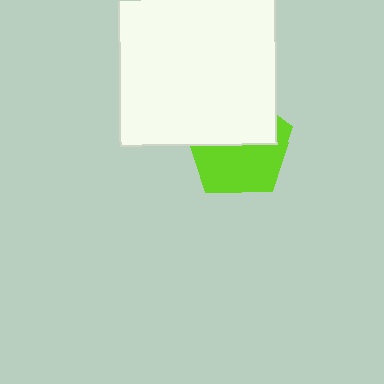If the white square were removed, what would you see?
You would see the complete lime pentagon.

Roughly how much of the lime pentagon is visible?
About half of it is visible (roughly 54%).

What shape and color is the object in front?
The object in front is a white square.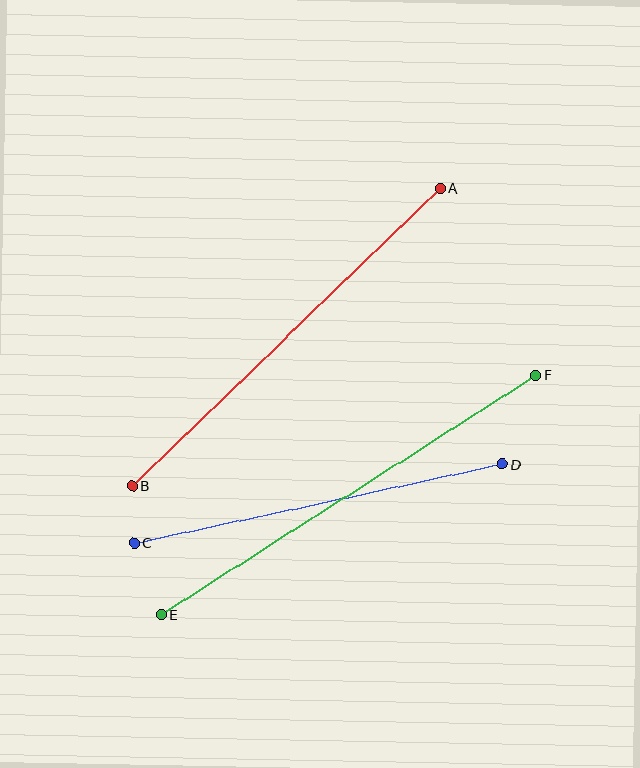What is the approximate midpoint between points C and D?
The midpoint is at approximately (318, 503) pixels.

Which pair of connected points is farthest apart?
Points E and F are farthest apart.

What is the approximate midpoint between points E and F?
The midpoint is at approximately (348, 495) pixels.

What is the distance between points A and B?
The distance is approximately 428 pixels.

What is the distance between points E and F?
The distance is approximately 445 pixels.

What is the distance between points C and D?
The distance is approximately 376 pixels.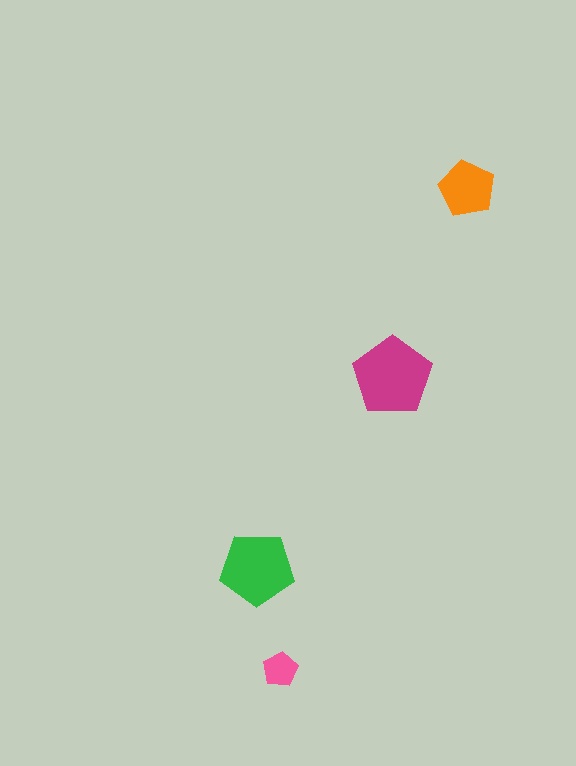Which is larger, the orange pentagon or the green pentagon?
The green one.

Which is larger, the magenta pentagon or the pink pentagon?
The magenta one.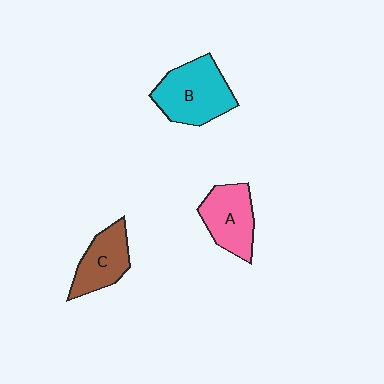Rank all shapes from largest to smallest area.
From largest to smallest: B (cyan), A (pink), C (brown).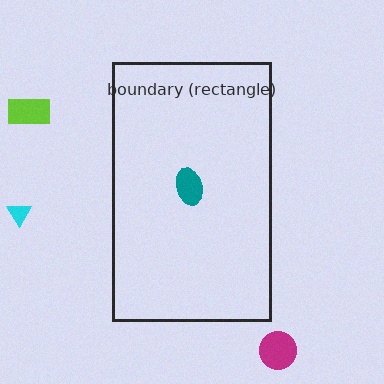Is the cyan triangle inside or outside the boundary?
Outside.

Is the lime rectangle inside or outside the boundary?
Outside.